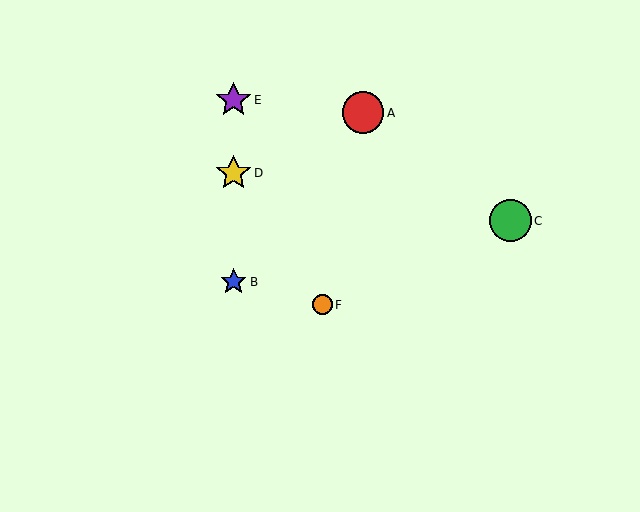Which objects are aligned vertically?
Objects B, D, E are aligned vertically.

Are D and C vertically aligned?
No, D is at x≈234 and C is at x≈511.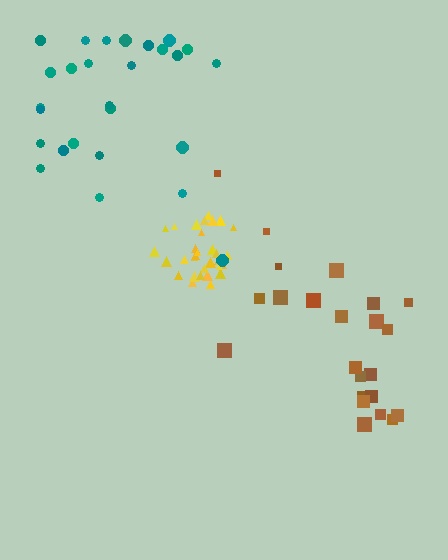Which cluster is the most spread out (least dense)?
Brown.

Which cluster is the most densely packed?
Yellow.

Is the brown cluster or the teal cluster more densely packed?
Teal.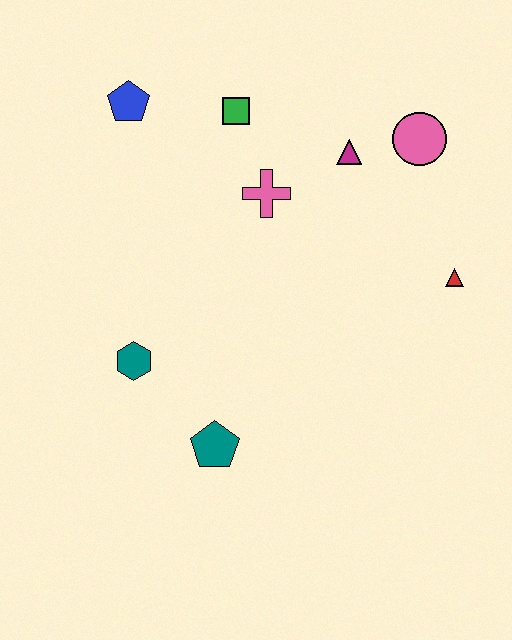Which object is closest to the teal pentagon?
The teal hexagon is closest to the teal pentagon.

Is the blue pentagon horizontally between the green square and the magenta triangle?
No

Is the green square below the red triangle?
No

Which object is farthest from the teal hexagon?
The pink circle is farthest from the teal hexagon.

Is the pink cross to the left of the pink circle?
Yes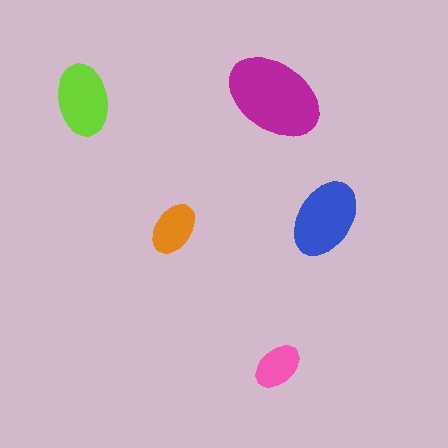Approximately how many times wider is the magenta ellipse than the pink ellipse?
About 2 times wider.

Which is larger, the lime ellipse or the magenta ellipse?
The magenta one.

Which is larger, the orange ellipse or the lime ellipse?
The lime one.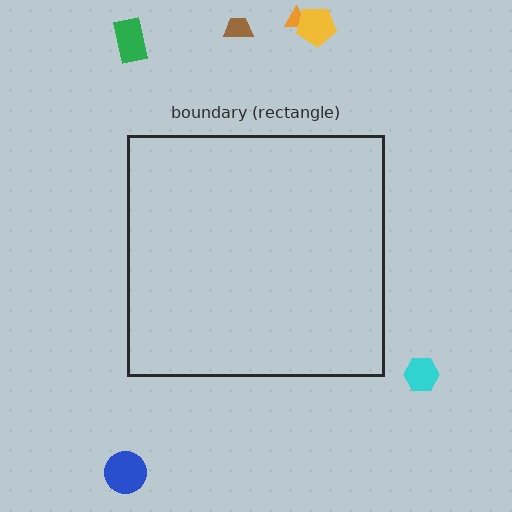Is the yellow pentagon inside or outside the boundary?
Outside.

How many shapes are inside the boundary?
0 inside, 6 outside.